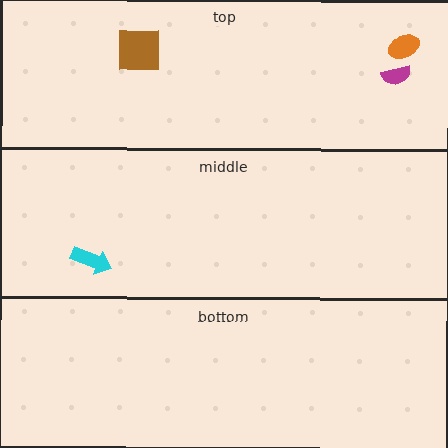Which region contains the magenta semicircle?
The top region.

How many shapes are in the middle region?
1.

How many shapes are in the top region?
3.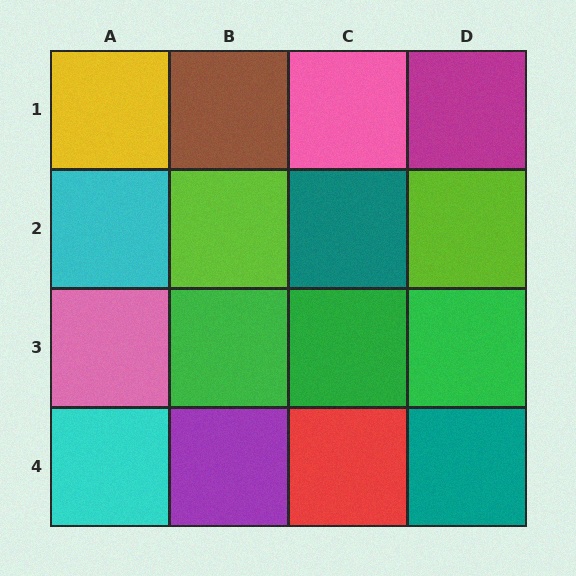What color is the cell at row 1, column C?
Pink.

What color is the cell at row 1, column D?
Magenta.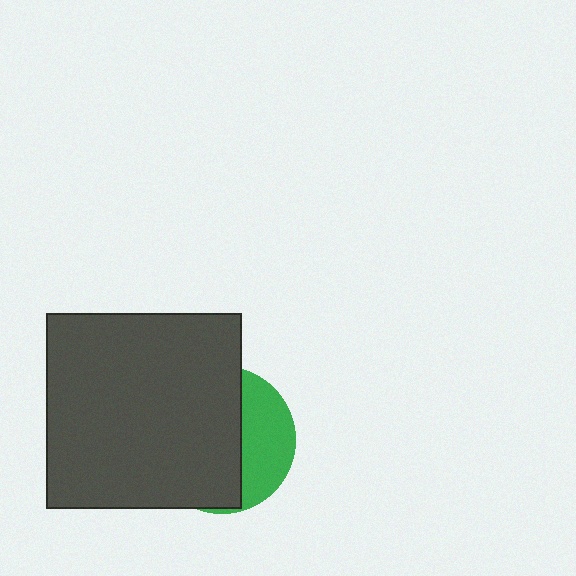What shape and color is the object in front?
The object in front is a dark gray square.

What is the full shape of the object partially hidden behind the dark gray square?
The partially hidden object is a green circle.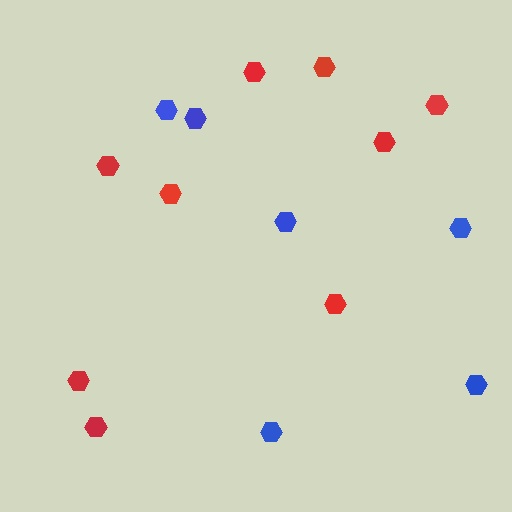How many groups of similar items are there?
There are 2 groups: one group of blue hexagons (6) and one group of red hexagons (9).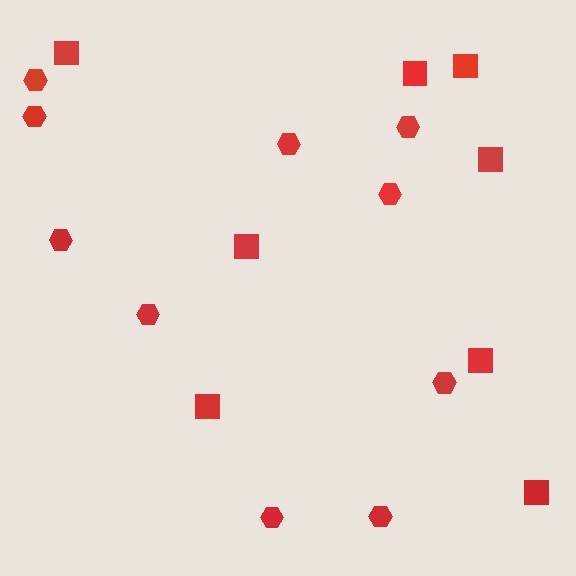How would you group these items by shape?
There are 2 groups: one group of hexagons (10) and one group of squares (8).